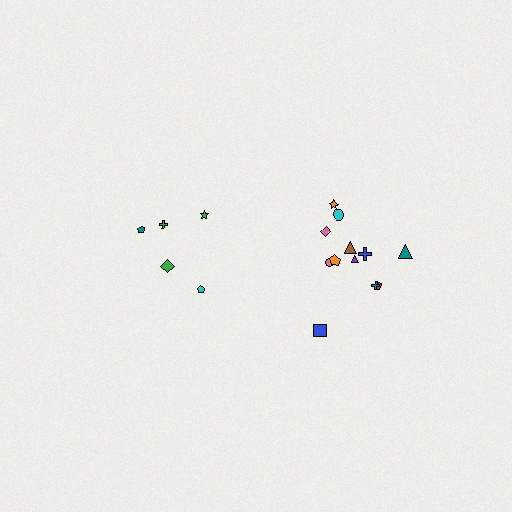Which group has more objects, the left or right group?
The right group.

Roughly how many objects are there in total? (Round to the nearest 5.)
Roughly 15 objects in total.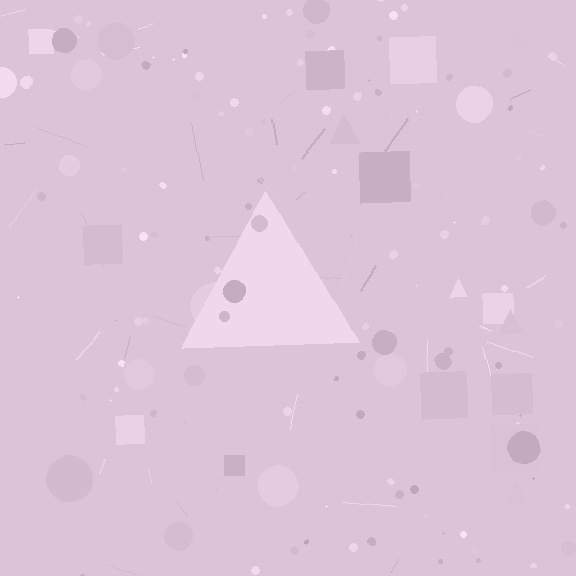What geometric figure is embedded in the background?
A triangle is embedded in the background.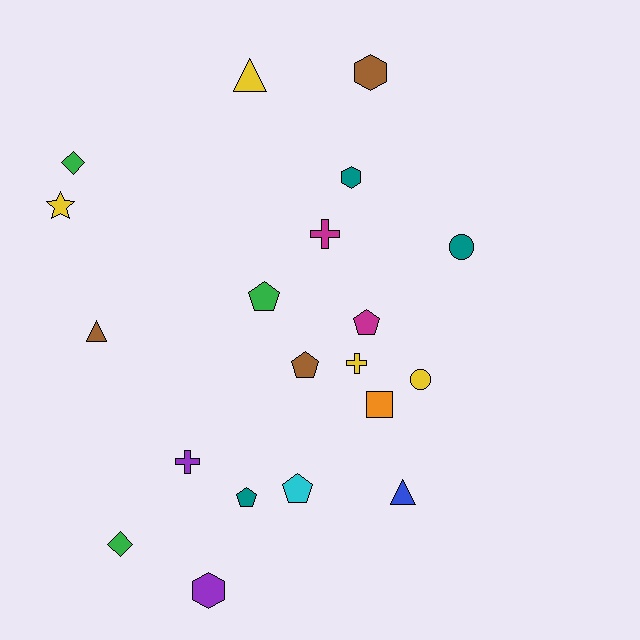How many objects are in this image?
There are 20 objects.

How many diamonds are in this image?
There are 2 diamonds.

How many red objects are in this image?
There are no red objects.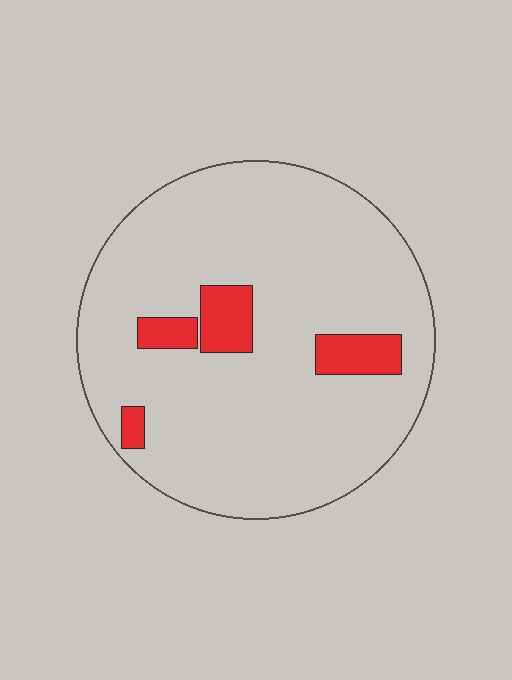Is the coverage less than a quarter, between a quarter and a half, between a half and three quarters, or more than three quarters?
Less than a quarter.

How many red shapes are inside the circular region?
4.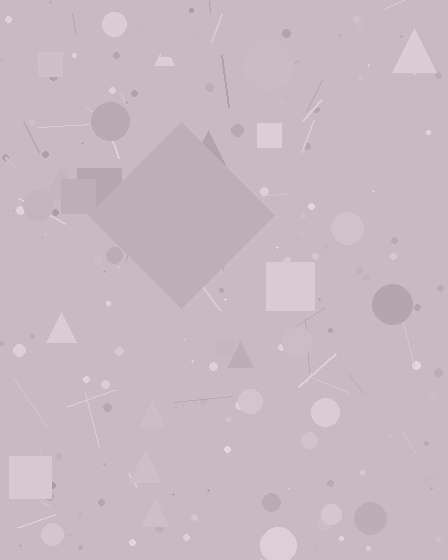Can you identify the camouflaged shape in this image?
The camouflaged shape is a diamond.